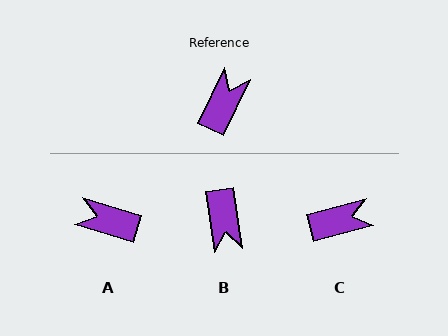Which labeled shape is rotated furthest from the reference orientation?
B, about 146 degrees away.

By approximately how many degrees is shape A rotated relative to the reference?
Approximately 99 degrees counter-clockwise.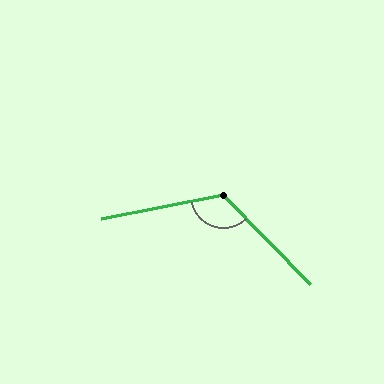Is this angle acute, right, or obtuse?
It is obtuse.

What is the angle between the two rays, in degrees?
Approximately 123 degrees.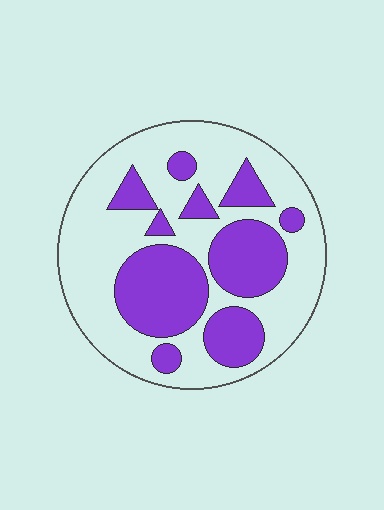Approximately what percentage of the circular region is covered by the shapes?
Approximately 35%.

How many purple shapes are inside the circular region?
10.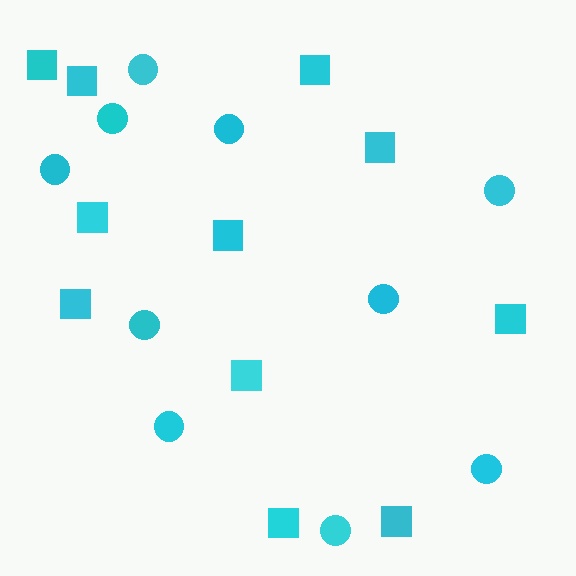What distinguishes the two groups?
There are 2 groups: one group of circles (10) and one group of squares (11).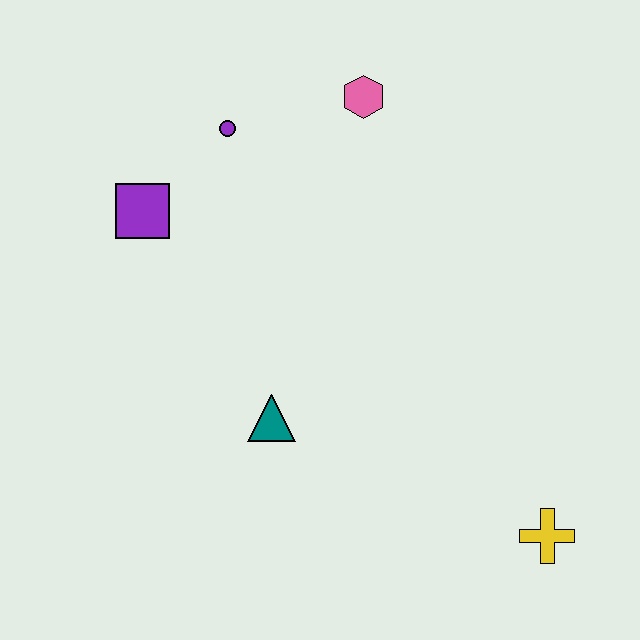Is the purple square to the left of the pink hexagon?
Yes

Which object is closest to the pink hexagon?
The purple circle is closest to the pink hexagon.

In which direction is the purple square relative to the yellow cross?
The purple square is to the left of the yellow cross.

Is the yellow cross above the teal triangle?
No